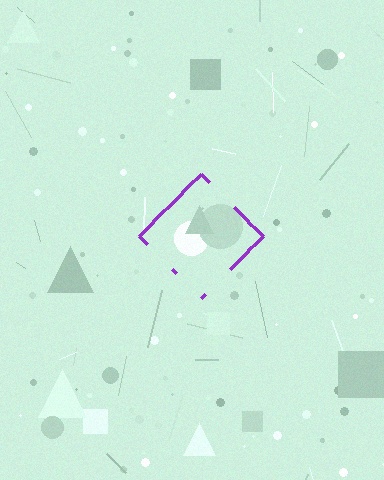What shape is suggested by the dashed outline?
The dashed outline suggests a diamond.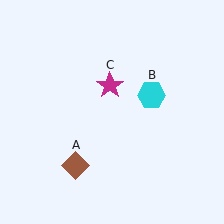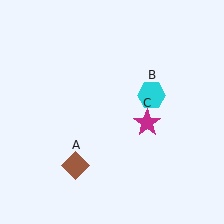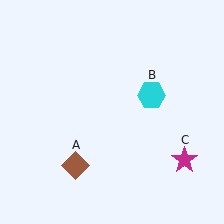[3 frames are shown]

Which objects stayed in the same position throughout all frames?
Brown diamond (object A) and cyan hexagon (object B) remained stationary.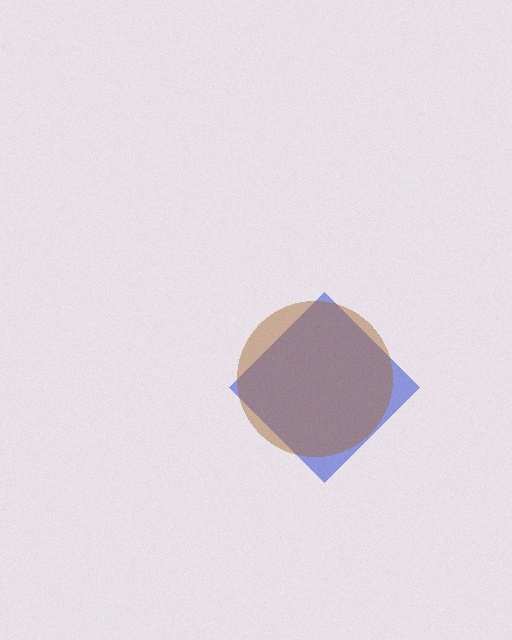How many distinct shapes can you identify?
There are 2 distinct shapes: a blue diamond, a brown circle.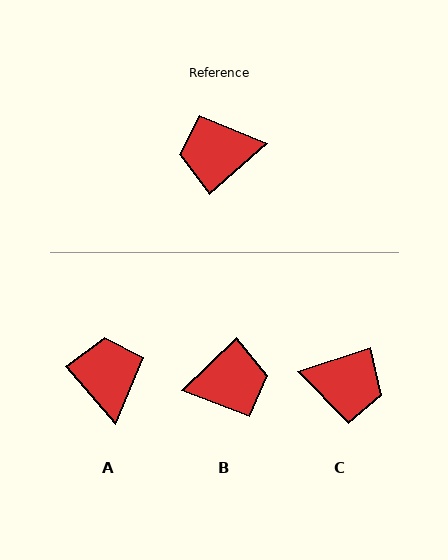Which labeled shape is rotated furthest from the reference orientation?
B, about 178 degrees away.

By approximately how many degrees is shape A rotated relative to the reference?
Approximately 91 degrees clockwise.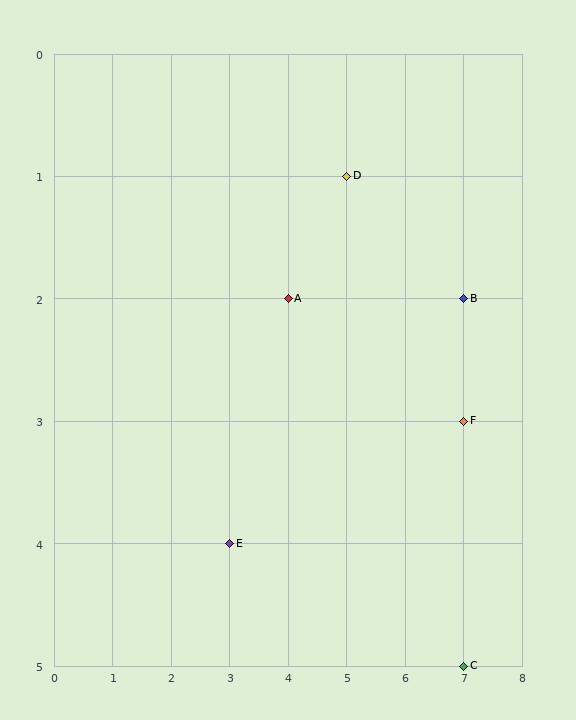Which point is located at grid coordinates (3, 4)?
Point E is at (3, 4).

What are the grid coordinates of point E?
Point E is at grid coordinates (3, 4).